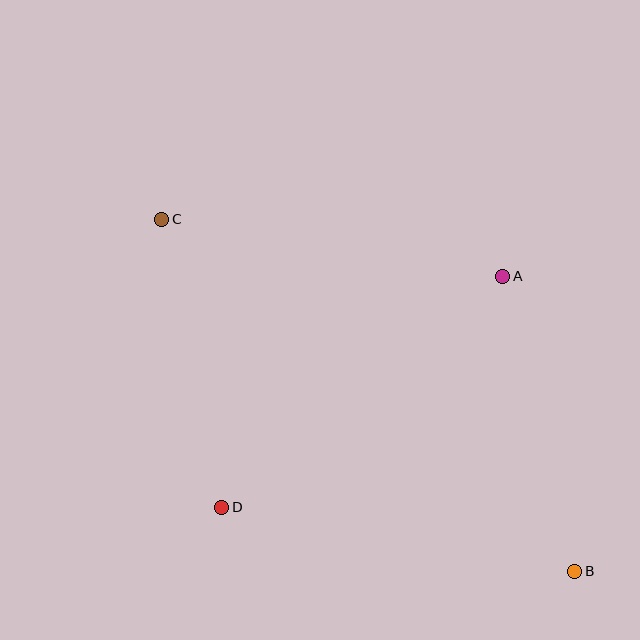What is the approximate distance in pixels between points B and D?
The distance between B and D is approximately 359 pixels.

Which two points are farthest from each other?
Points B and C are farthest from each other.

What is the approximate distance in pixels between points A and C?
The distance between A and C is approximately 346 pixels.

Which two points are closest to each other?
Points C and D are closest to each other.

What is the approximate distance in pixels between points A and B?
The distance between A and B is approximately 304 pixels.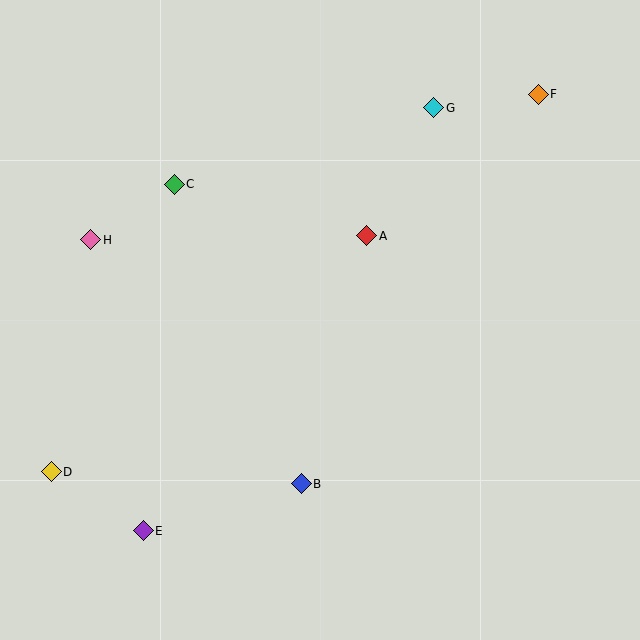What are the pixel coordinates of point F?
Point F is at (538, 94).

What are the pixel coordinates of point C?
Point C is at (174, 184).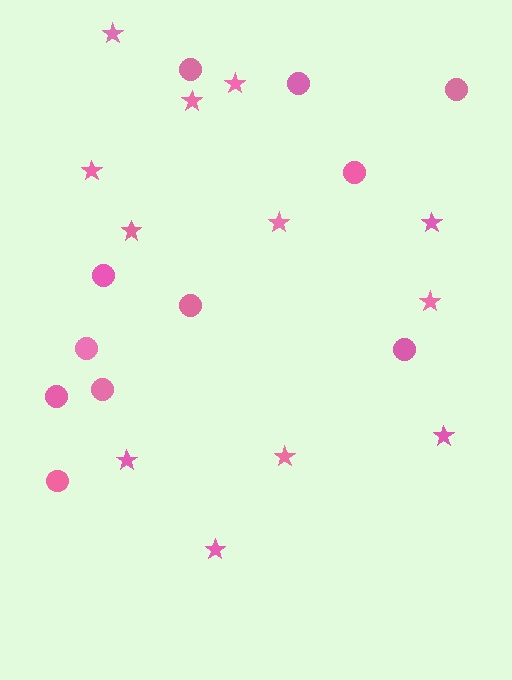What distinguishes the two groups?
There are 2 groups: one group of circles (11) and one group of stars (12).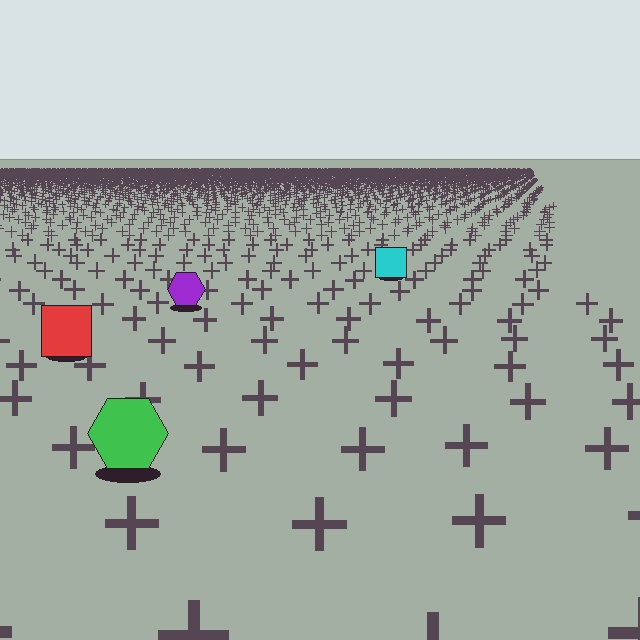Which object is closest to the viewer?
The green hexagon is closest. The texture marks near it are larger and more spread out.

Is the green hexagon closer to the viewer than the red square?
Yes. The green hexagon is closer — you can tell from the texture gradient: the ground texture is coarser near it.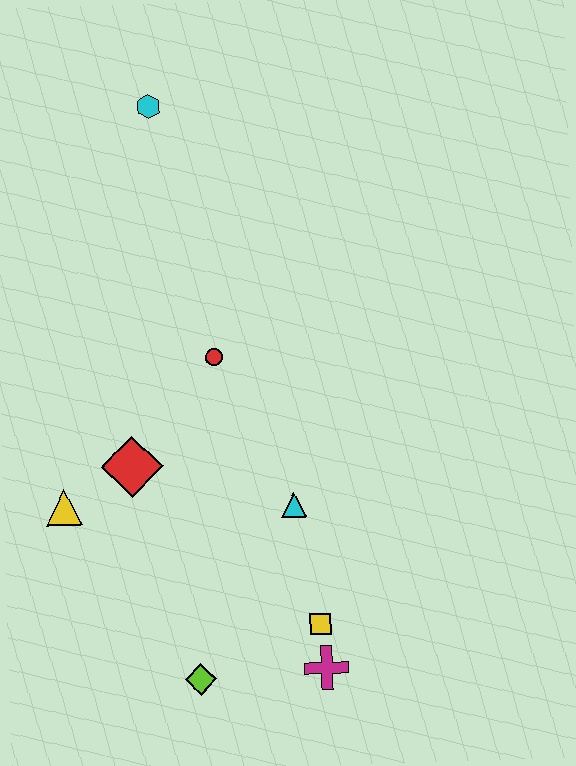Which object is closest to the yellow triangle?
The red diamond is closest to the yellow triangle.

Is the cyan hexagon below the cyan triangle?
No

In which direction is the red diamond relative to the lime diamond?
The red diamond is above the lime diamond.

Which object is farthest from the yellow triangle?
The cyan hexagon is farthest from the yellow triangle.